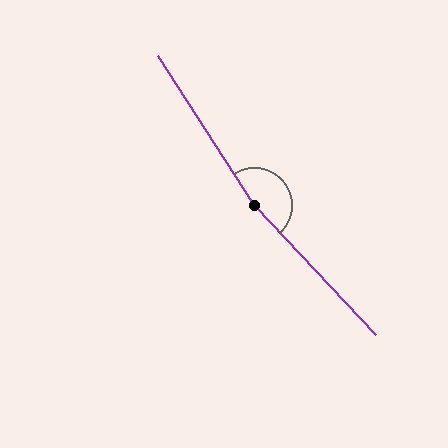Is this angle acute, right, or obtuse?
It is obtuse.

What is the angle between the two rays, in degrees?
Approximately 170 degrees.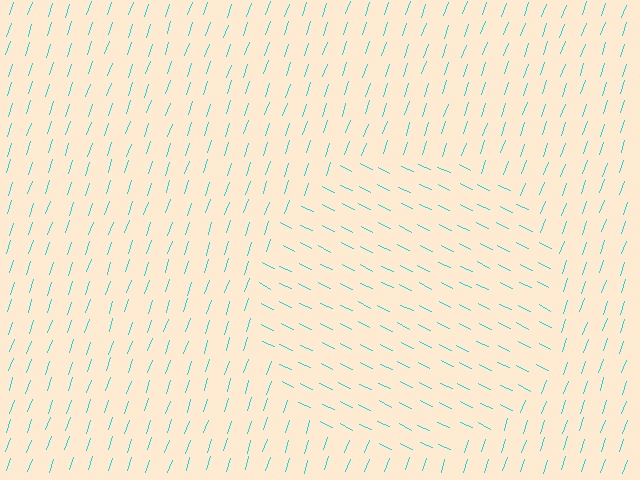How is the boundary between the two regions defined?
The boundary is defined purely by a change in line orientation (approximately 83 degrees difference). All lines are the same color and thickness.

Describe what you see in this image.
The image is filled with small cyan line segments. A circle region in the image has lines oriented differently from the surrounding lines, creating a visible texture boundary.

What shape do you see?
I see a circle.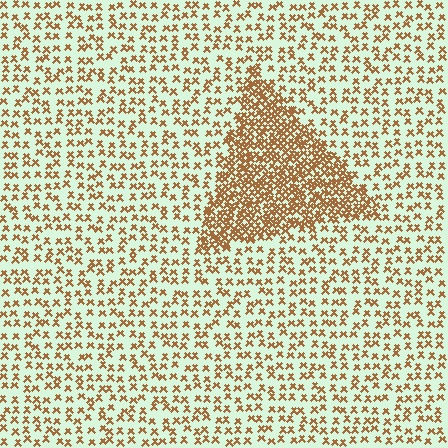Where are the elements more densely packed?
The elements are more densely packed inside the triangle boundary.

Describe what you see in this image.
The image contains small brown elements arranged at two different densities. A triangle-shaped region is visible where the elements are more densely packed than the surrounding area.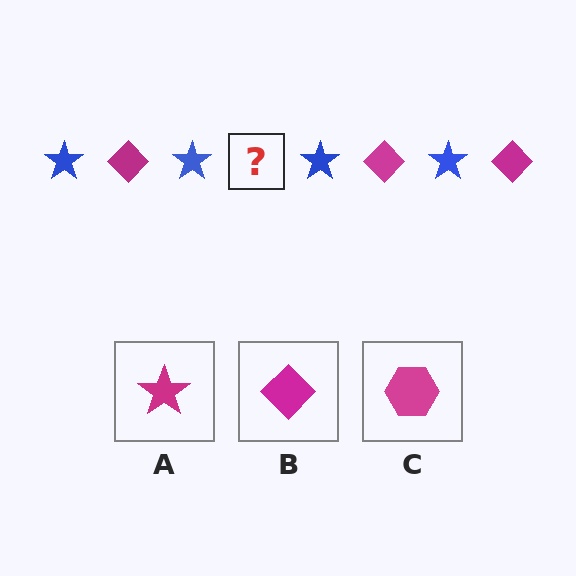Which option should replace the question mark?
Option B.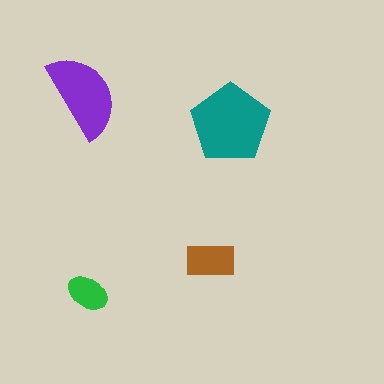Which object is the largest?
The teal pentagon.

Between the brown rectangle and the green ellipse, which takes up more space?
The brown rectangle.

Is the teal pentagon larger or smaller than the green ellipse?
Larger.